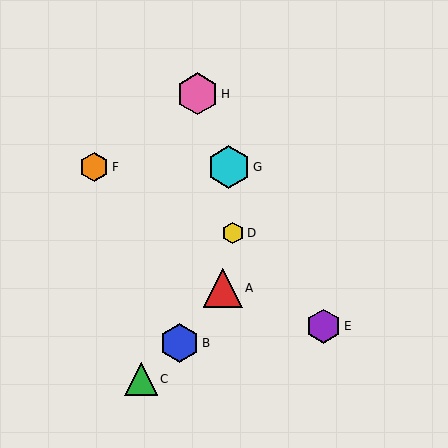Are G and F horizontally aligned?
Yes, both are at y≈167.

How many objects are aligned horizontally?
2 objects (F, G) are aligned horizontally.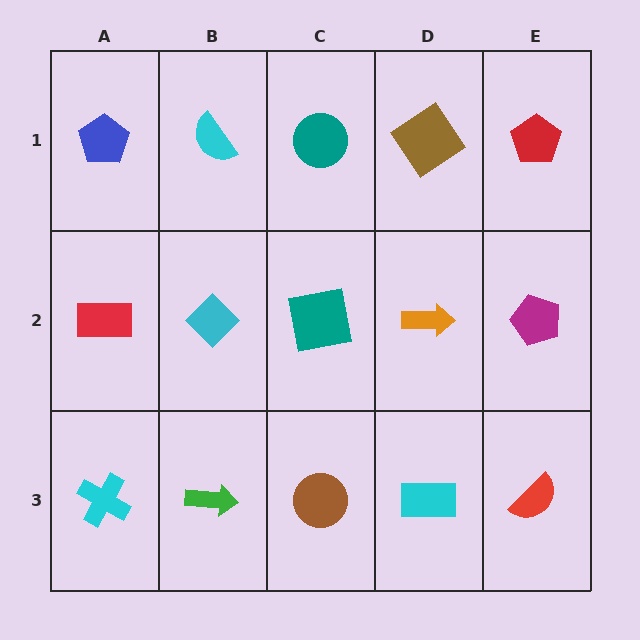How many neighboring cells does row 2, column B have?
4.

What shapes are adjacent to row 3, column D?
An orange arrow (row 2, column D), a brown circle (row 3, column C), a red semicircle (row 3, column E).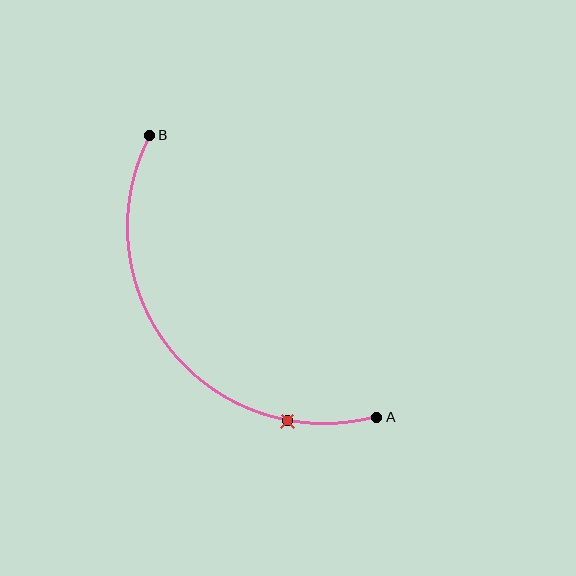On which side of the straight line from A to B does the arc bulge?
The arc bulges below and to the left of the straight line connecting A and B.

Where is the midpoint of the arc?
The arc midpoint is the point on the curve farthest from the straight line joining A and B. It sits below and to the left of that line.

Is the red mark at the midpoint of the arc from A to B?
No. The red mark lies on the arc but is closer to endpoint A. The arc midpoint would be at the point on the curve equidistant along the arc from both A and B.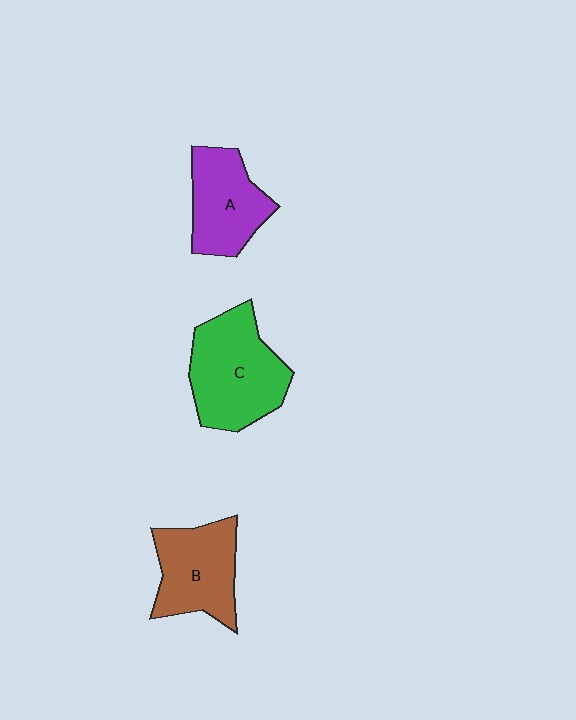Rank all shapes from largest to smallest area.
From largest to smallest: C (green), B (brown), A (purple).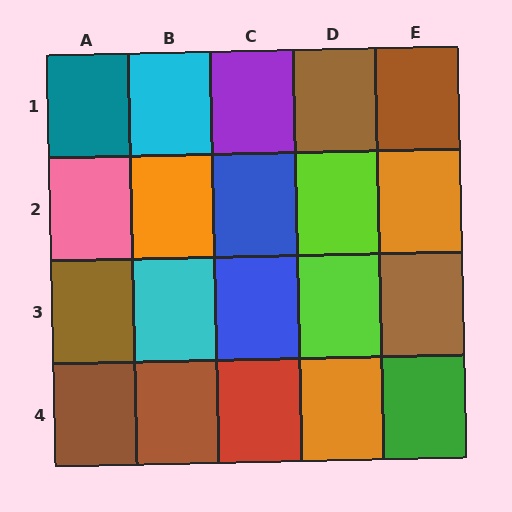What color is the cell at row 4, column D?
Orange.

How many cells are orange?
3 cells are orange.